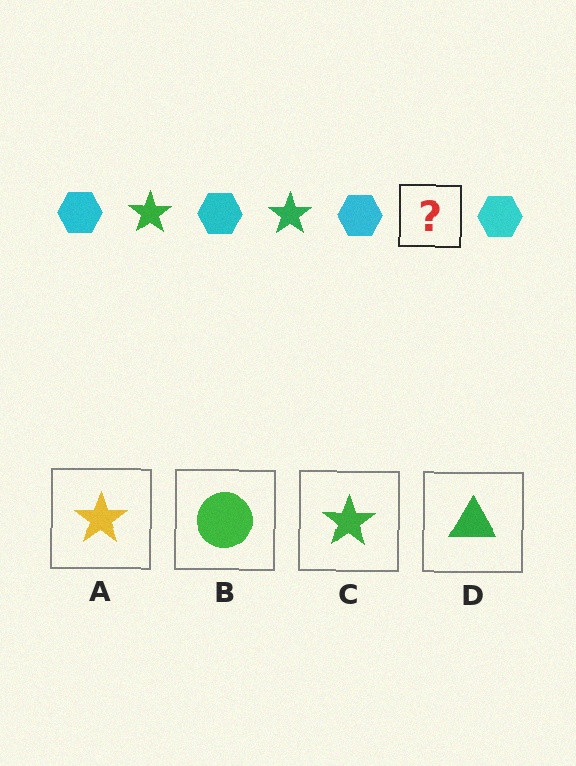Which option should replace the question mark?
Option C.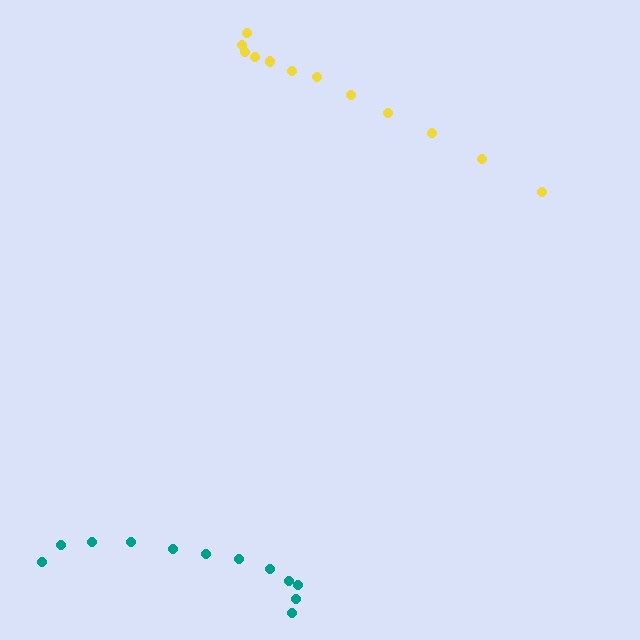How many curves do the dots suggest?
There are 2 distinct paths.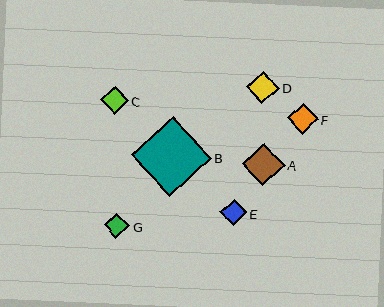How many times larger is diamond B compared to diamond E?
Diamond B is approximately 3.1 times the size of diamond E.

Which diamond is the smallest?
Diamond G is the smallest with a size of approximately 26 pixels.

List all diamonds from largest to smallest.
From largest to smallest: B, A, D, F, C, E, G.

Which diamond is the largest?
Diamond B is the largest with a size of approximately 80 pixels.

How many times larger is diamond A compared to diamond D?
Diamond A is approximately 1.3 times the size of diamond D.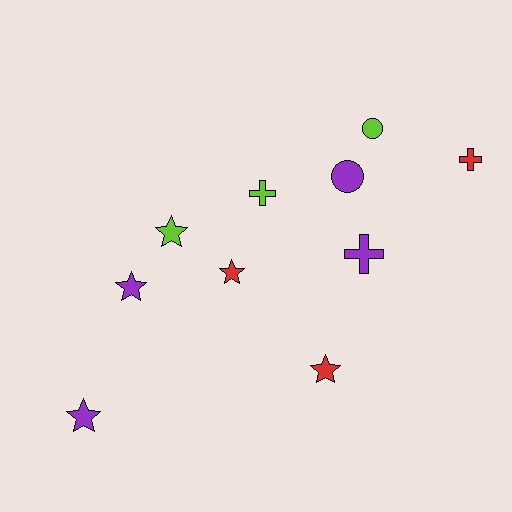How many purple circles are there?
There is 1 purple circle.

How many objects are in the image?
There are 10 objects.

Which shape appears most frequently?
Star, with 5 objects.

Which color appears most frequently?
Purple, with 4 objects.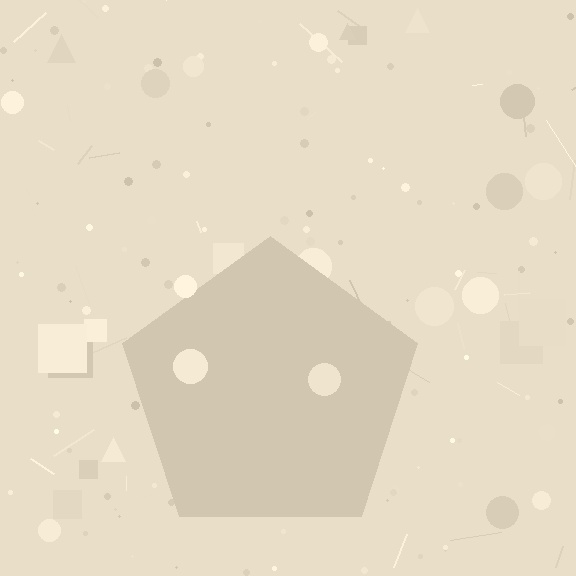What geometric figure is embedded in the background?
A pentagon is embedded in the background.